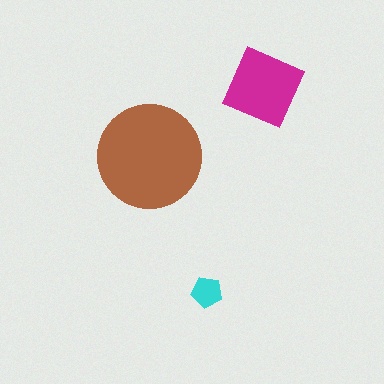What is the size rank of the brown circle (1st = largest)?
1st.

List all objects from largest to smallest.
The brown circle, the magenta diamond, the cyan pentagon.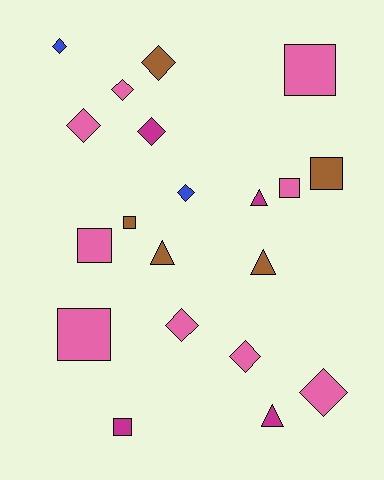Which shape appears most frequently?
Diamond, with 9 objects.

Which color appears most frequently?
Pink, with 9 objects.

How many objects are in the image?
There are 20 objects.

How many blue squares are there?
There are no blue squares.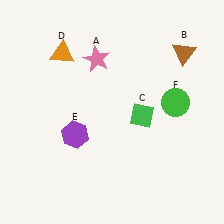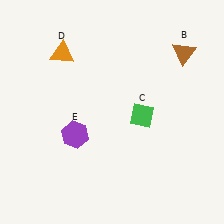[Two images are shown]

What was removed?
The pink star (A), the green circle (F) were removed in Image 2.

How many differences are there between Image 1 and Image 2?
There are 2 differences between the two images.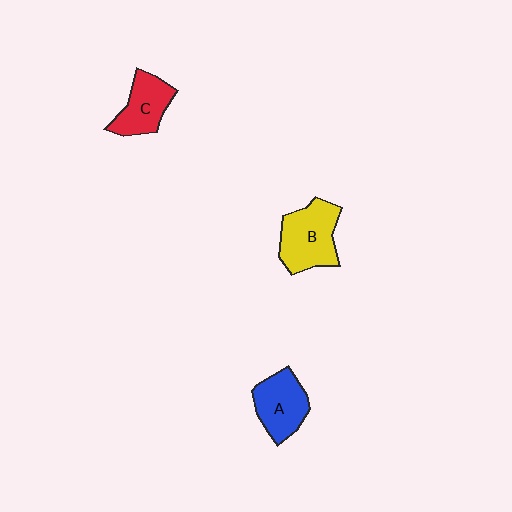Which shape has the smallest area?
Shape C (red).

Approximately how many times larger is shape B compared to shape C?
Approximately 1.3 times.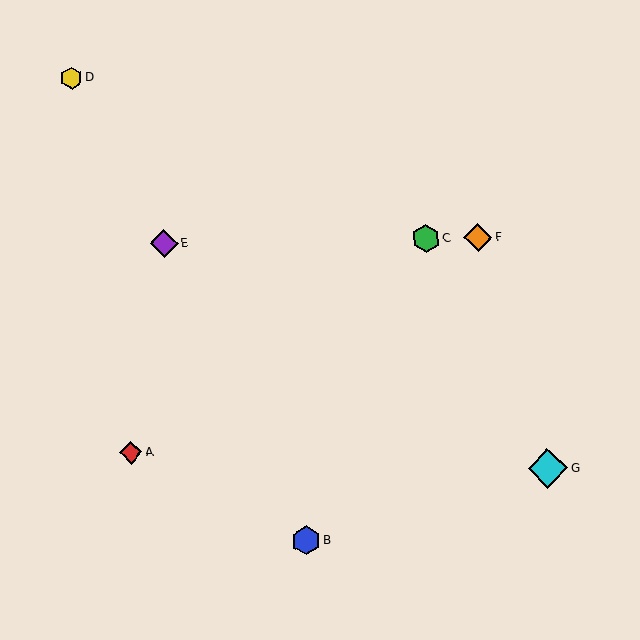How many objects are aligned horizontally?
3 objects (C, E, F) are aligned horizontally.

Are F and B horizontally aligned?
No, F is at y≈237 and B is at y≈541.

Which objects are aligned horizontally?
Objects C, E, F are aligned horizontally.